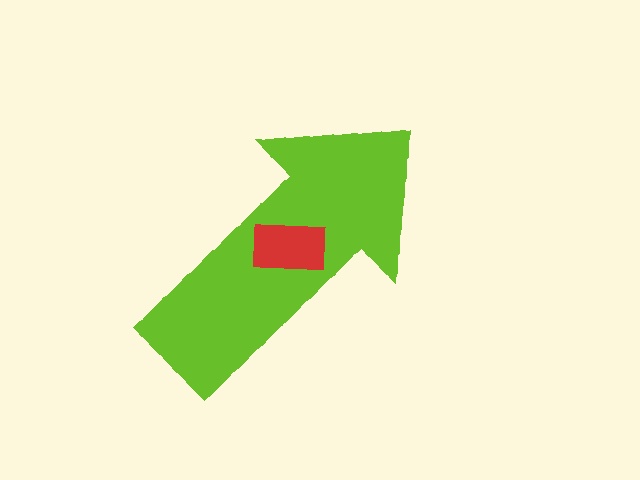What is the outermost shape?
The lime arrow.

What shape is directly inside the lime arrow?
The red rectangle.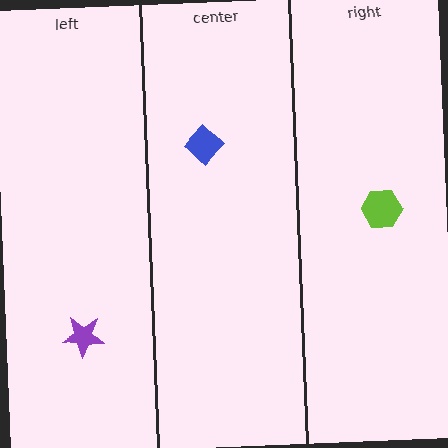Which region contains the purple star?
The left region.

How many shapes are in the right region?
1.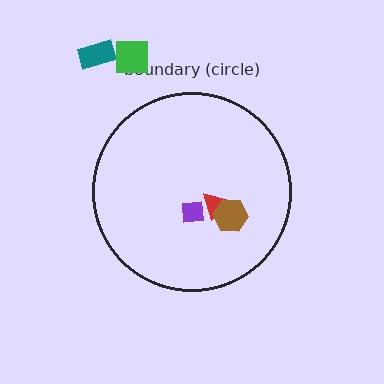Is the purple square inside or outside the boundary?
Inside.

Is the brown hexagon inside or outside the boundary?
Inside.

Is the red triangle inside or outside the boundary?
Inside.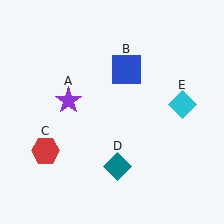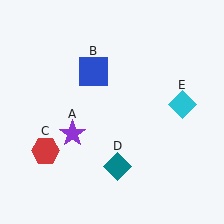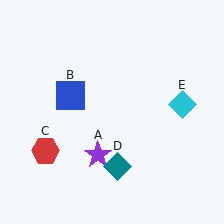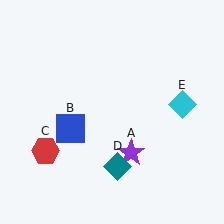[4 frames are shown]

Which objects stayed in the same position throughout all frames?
Red hexagon (object C) and teal diamond (object D) and cyan diamond (object E) remained stationary.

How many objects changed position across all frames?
2 objects changed position: purple star (object A), blue square (object B).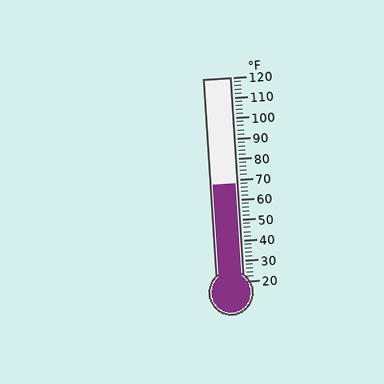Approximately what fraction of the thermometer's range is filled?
The thermometer is filled to approximately 50% of its range.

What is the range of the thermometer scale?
The thermometer scale ranges from 20°F to 120°F.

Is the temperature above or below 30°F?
The temperature is above 30°F.